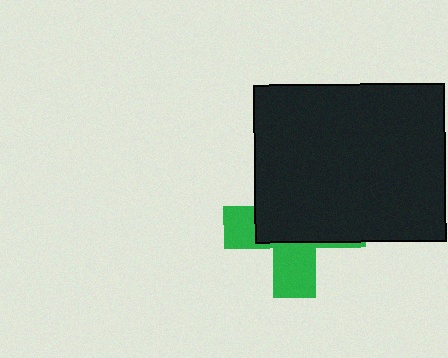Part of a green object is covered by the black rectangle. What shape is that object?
It is a cross.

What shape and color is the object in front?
The object in front is a black rectangle.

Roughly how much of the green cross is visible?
A small part of it is visible (roughly 40%).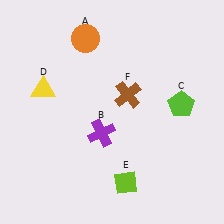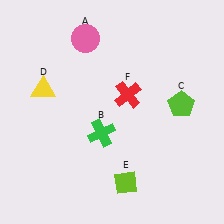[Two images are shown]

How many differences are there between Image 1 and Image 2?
There are 3 differences between the two images.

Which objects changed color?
A changed from orange to pink. B changed from purple to green. F changed from brown to red.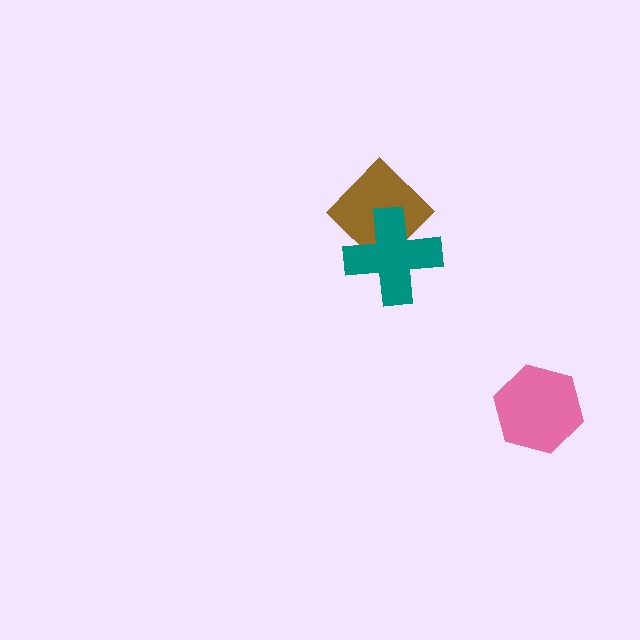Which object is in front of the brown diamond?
The teal cross is in front of the brown diamond.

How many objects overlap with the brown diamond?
1 object overlaps with the brown diamond.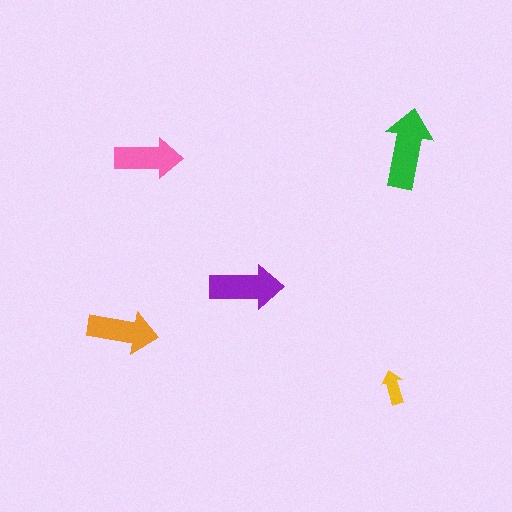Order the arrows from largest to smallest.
the green one, the purple one, the orange one, the pink one, the yellow one.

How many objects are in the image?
There are 5 objects in the image.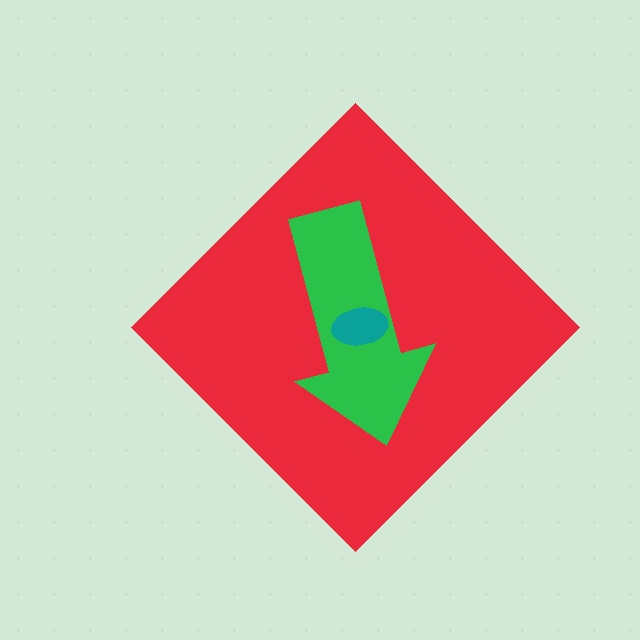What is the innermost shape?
The teal ellipse.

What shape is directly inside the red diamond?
The green arrow.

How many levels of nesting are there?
3.